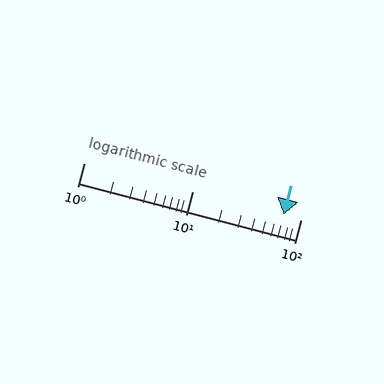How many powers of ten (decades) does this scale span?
The scale spans 2 decades, from 1 to 100.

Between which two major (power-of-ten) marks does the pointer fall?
The pointer is between 10 and 100.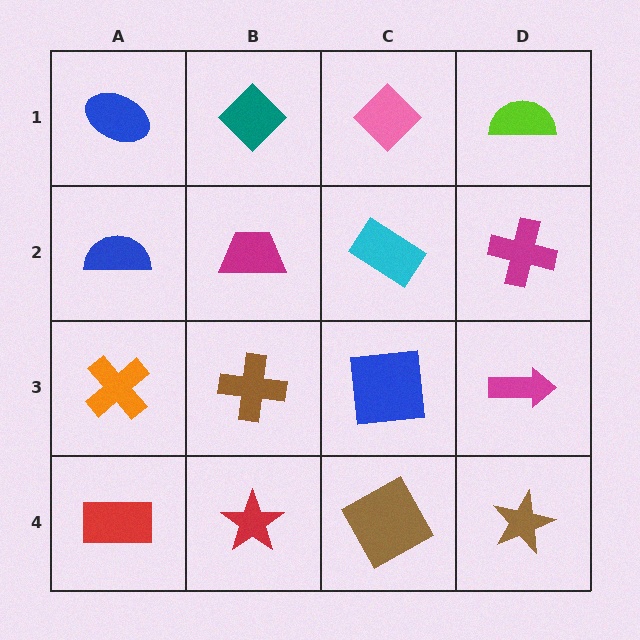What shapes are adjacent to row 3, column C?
A cyan rectangle (row 2, column C), a brown square (row 4, column C), a brown cross (row 3, column B), a magenta arrow (row 3, column D).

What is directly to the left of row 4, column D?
A brown square.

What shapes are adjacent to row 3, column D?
A magenta cross (row 2, column D), a brown star (row 4, column D), a blue square (row 3, column C).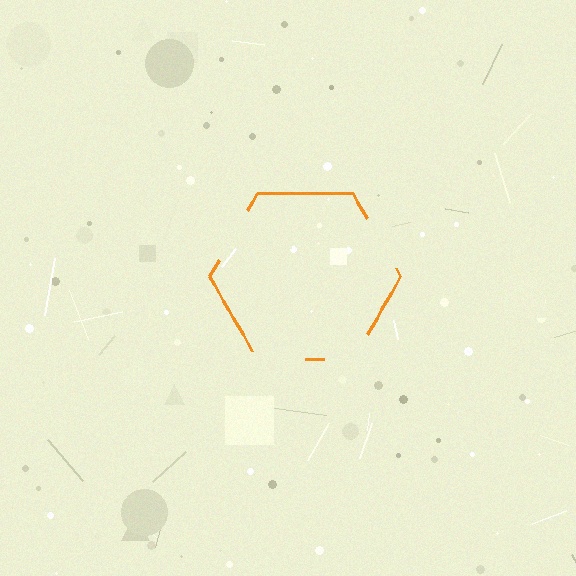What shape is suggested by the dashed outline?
The dashed outline suggests a hexagon.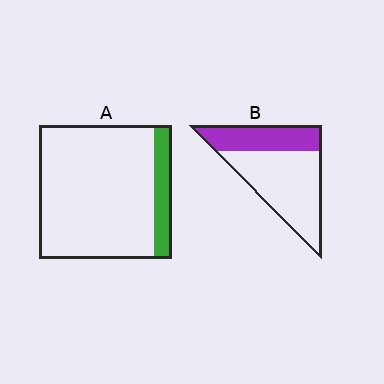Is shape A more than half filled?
No.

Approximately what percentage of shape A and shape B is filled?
A is approximately 15% and B is approximately 35%.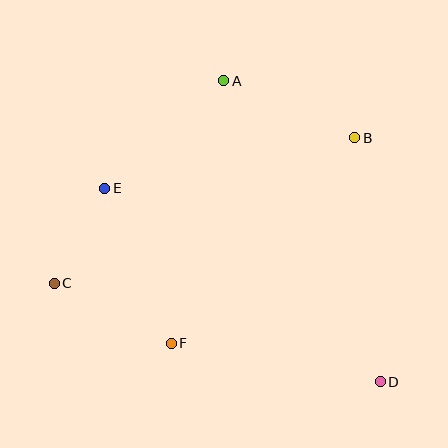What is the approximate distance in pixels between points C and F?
The distance between C and F is approximately 132 pixels.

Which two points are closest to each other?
Points C and E are closest to each other.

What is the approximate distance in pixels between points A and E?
The distance between A and E is approximately 161 pixels.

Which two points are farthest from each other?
Points C and D are farthest from each other.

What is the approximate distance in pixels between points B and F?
The distance between B and F is approximately 275 pixels.